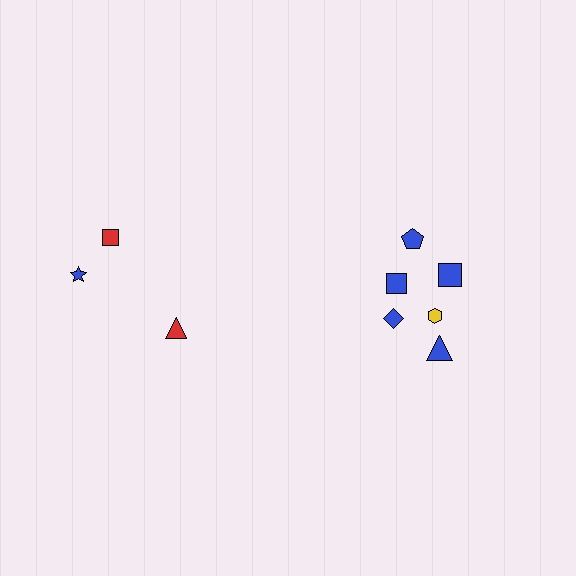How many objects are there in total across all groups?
There are 9 objects.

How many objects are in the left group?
There are 3 objects.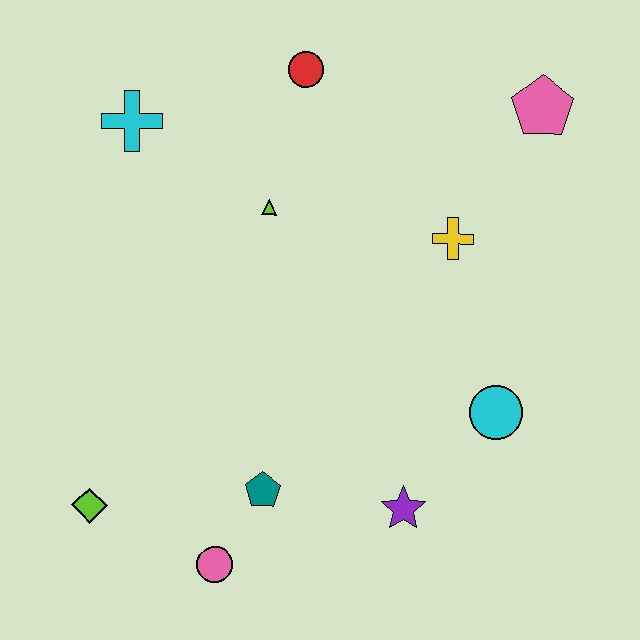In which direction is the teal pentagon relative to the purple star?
The teal pentagon is to the left of the purple star.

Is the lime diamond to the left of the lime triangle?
Yes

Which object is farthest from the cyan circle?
The cyan cross is farthest from the cyan circle.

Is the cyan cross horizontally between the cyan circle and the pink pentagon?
No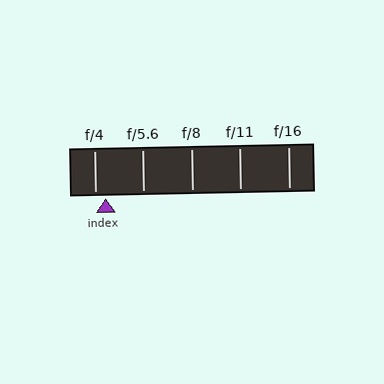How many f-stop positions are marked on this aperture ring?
There are 5 f-stop positions marked.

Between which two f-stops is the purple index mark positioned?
The index mark is between f/4 and f/5.6.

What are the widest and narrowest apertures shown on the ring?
The widest aperture shown is f/4 and the narrowest is f/16.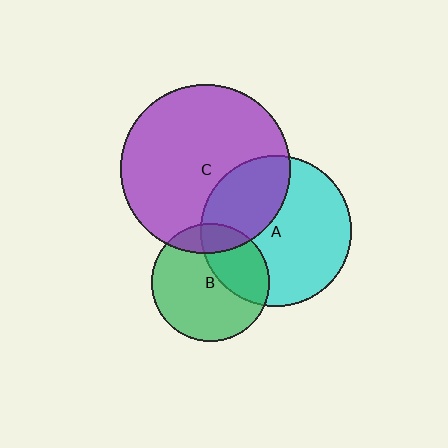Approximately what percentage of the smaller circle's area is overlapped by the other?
Approximately 15%.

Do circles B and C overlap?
Yes.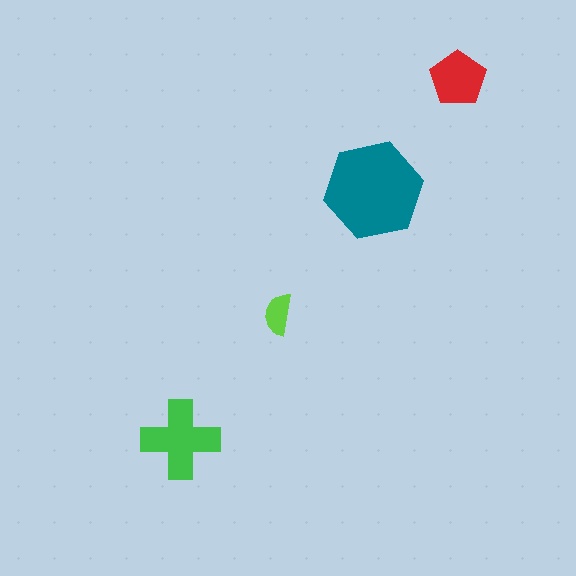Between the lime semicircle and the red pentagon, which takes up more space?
The red pentagon.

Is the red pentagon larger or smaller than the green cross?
Smaller.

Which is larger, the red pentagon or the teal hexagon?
The teal hexagon.